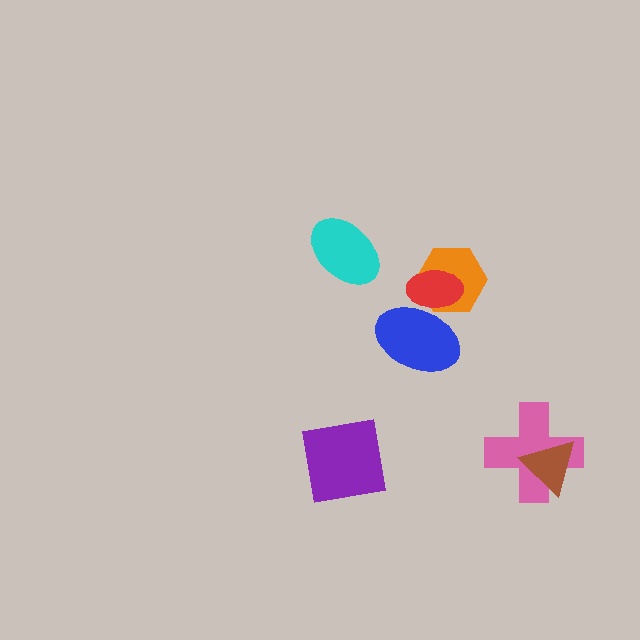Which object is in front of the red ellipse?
The blue ellipse is in front of the red ellipse.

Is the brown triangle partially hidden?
No, no other shape covers it.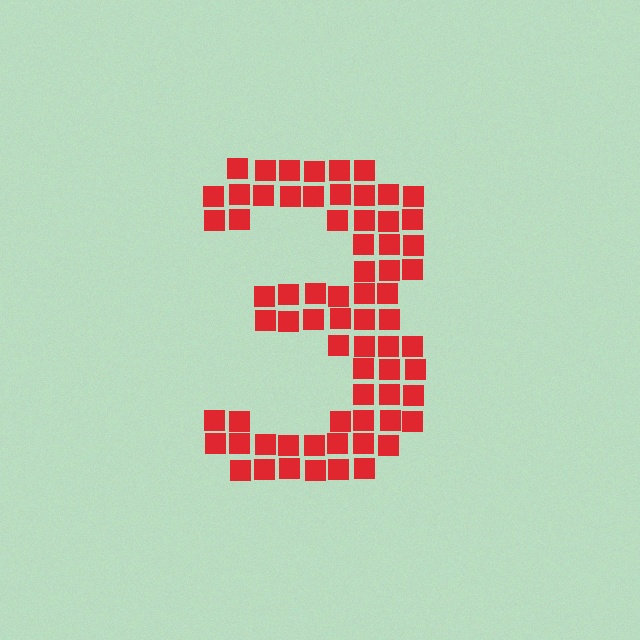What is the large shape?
The large shape is the digit 3.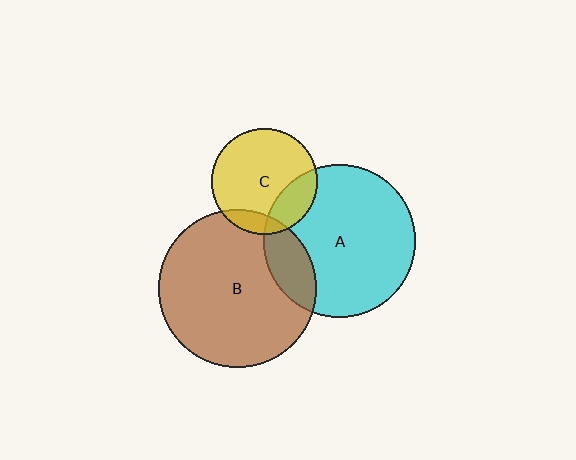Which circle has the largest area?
Circle B (brown).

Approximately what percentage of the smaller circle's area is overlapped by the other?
Approximately 20%.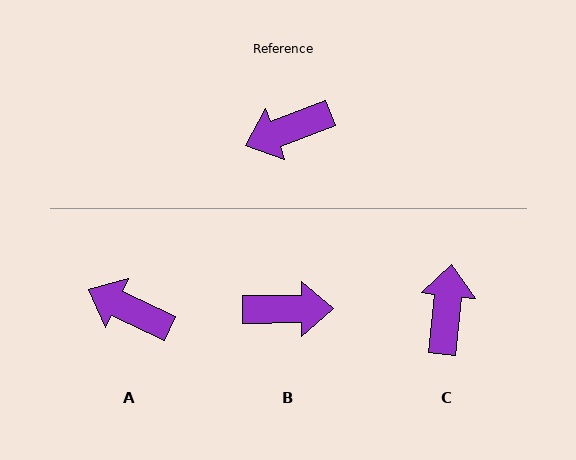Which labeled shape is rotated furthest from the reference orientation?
B, about 160 degrees away.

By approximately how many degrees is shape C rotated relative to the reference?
Approximately 117 degrees clockwise.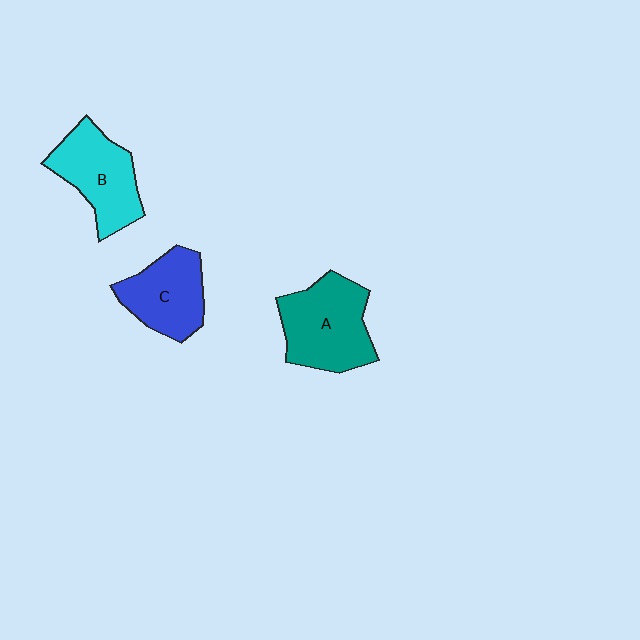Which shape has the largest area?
Shape A (teal).